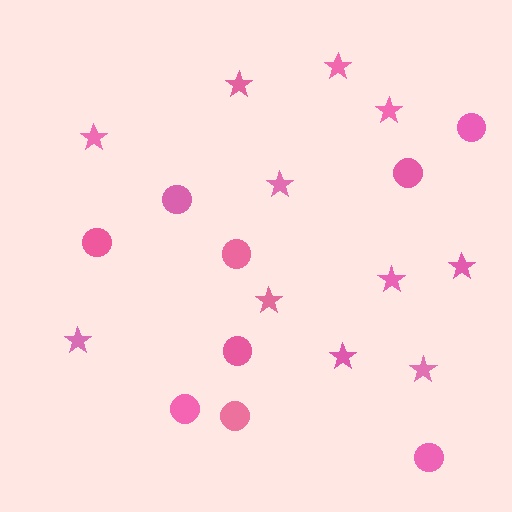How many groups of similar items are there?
There are 2 groups: one group of stars (11) and one group of circles (9).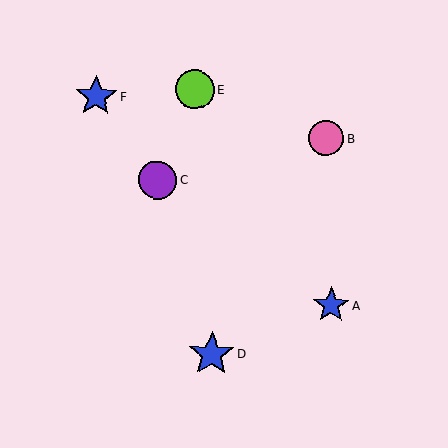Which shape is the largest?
The blue star (labeled D) is the largest.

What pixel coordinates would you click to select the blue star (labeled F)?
Click at (96, 96) to select the blue star F.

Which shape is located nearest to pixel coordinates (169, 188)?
The purple circle (labeled C) at (158, 180) is nearest to that location.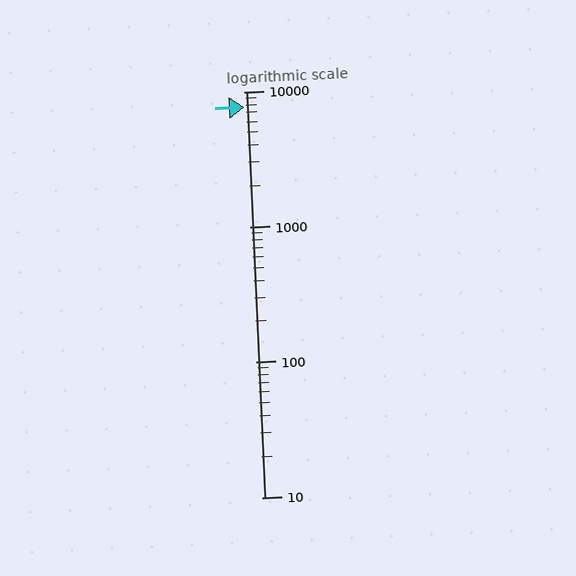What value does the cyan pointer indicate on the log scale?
The pointer indicates approximately 7700.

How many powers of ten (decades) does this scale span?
The scale spans 3 decades, from 10 to 10000.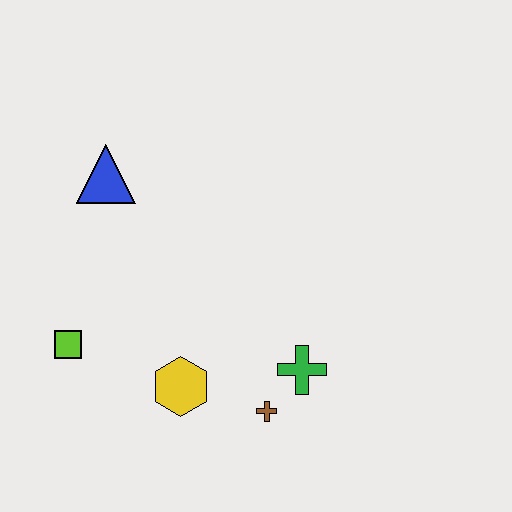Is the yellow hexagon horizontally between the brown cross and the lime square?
Yes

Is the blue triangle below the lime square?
No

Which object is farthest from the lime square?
The green cross is farthest from the lime square.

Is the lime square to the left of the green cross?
Yes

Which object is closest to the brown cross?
The green cross is closest to the brown cross.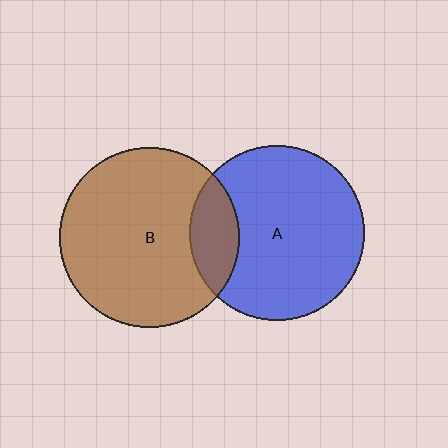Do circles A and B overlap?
Yes.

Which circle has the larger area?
Circle B (brown).